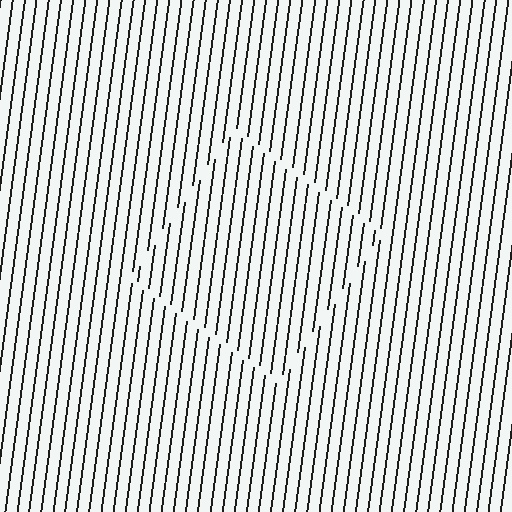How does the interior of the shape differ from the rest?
The interior of the shape contains the same grating, shifted by half a period — the contour is defined by the phase discontinuity where line-ends from the inner and outer gratings abut.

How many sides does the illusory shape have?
4 sides — the line-ends trace a square.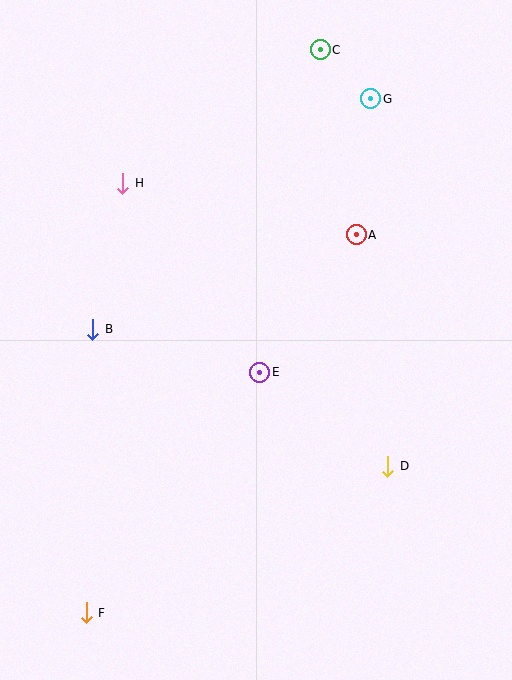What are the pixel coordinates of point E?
Point E is at (260, 372).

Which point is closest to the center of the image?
Point E at (260, 372) is closest to the center.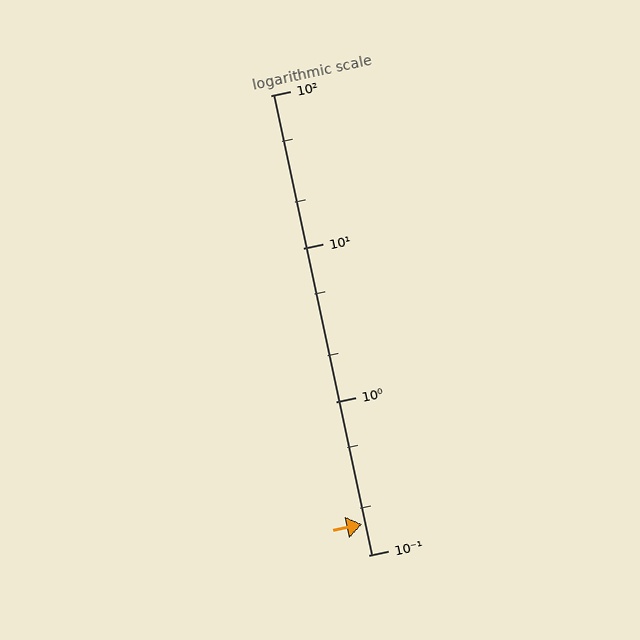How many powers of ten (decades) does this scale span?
The scale spans 3 decades, from 0.1 to 100.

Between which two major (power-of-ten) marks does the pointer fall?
The pointer is between 0.1 and 1.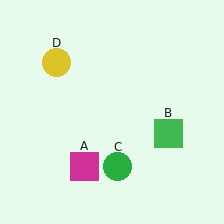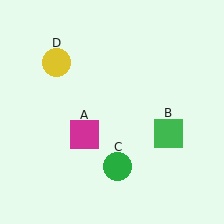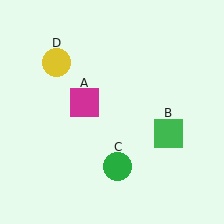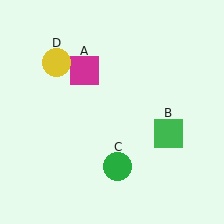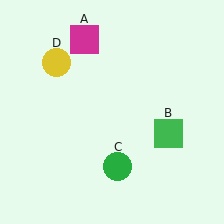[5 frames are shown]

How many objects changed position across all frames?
1 object changed position: magenta square (object A).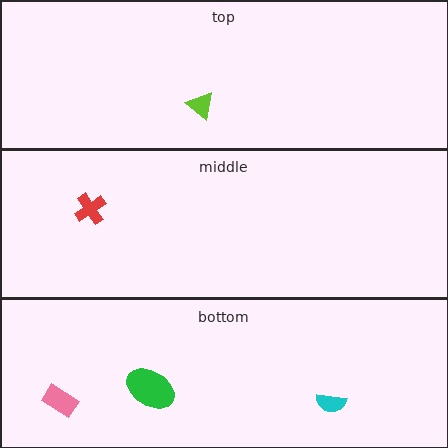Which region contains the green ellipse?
The bottom region.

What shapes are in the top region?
The lime triangle.